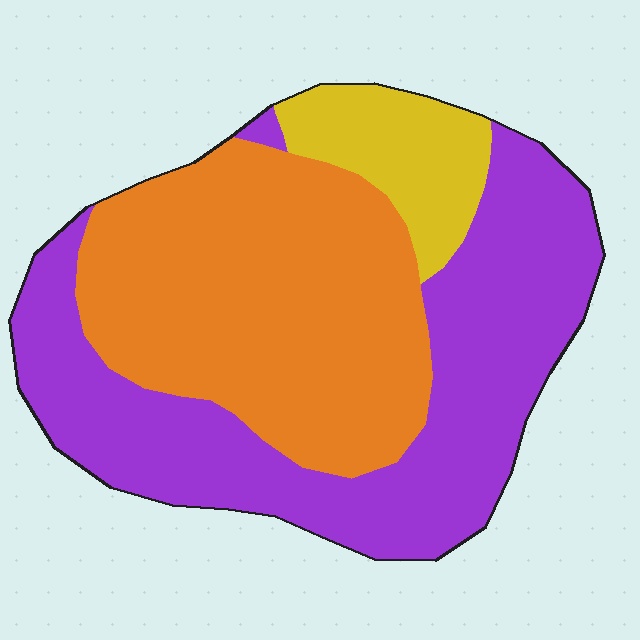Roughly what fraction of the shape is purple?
Purple covers about 45% of the shape.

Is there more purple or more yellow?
Purple.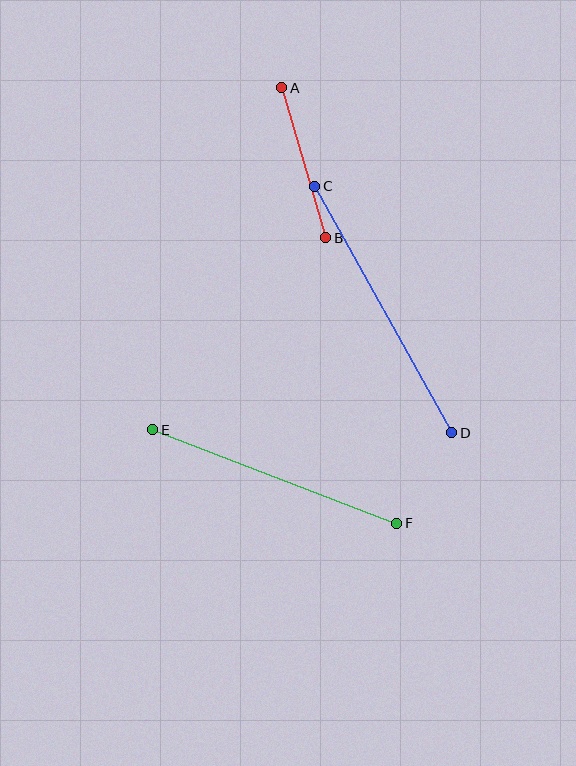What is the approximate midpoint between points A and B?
The midpoint is at approximately (304, 163) pixels.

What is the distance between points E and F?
The distance is approximately 261 pixels.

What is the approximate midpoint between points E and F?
The midpoint is at approximately (275, 477) pixels.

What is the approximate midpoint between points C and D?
The midpoint is at approximately (383, 309) pixels.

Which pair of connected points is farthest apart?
Points C and D are farthest apart.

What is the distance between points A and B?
The distance is approximately 156 pixels.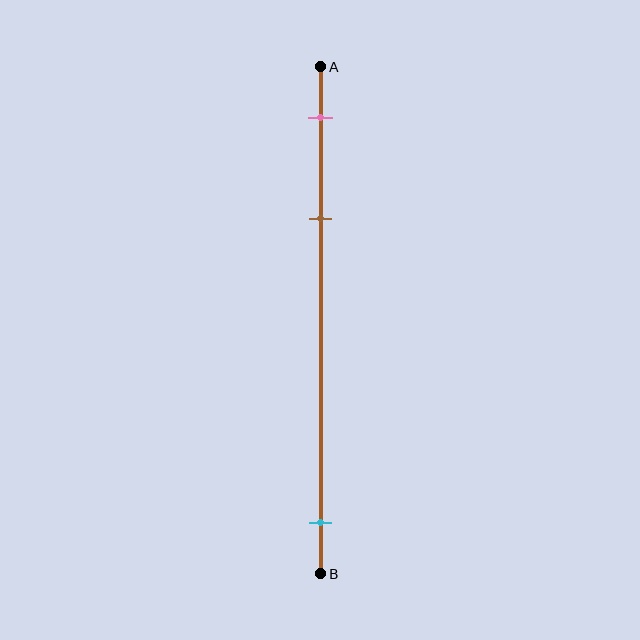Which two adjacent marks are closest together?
The pink and brown marks are the closest adjacent pair.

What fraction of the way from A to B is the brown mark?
The brown mark is approximately 30% (0.3) of the way from A to B.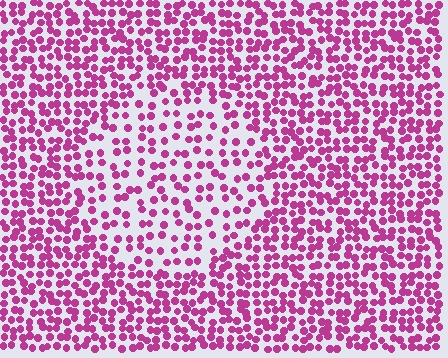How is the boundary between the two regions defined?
The boundary is defined by a change in element density (approximately 1.8x ratio). All elements are the same color, size, and shape.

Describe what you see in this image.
The image contains small magenta elements arranged at two different densities. A circle-shaped region is visible where the elements are less densely packed than the surrounding area.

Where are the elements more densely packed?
The elements are more densely packed outside the circle boundary.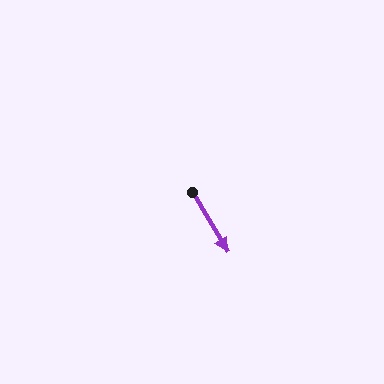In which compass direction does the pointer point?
Southeast.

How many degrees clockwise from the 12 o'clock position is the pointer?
Approximately 149 degrees.